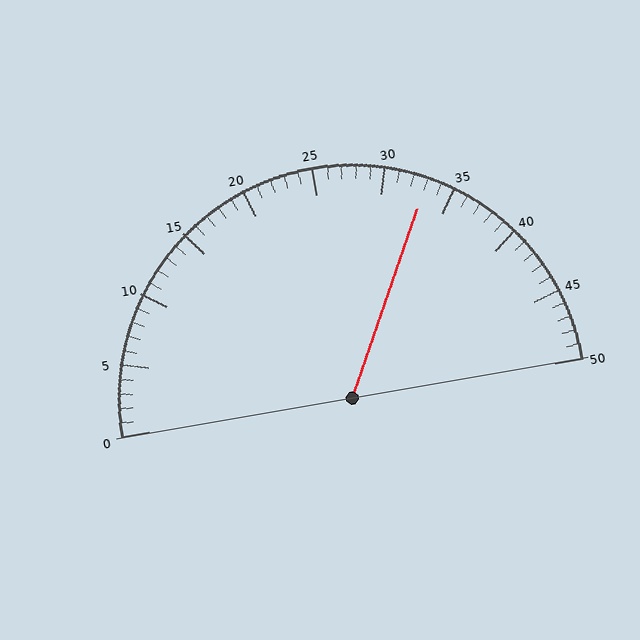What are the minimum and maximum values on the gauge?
The gauge ranges from 0 to 50.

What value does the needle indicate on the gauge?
The needle indicates approximately 33.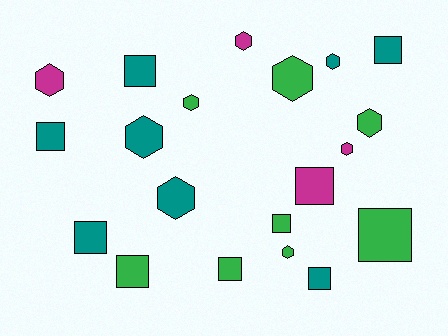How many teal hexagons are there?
There are 3 teal hexagons.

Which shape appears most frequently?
Hexagon, with 10 objects.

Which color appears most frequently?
Green, with 8 objects.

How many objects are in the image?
There are 20 objects.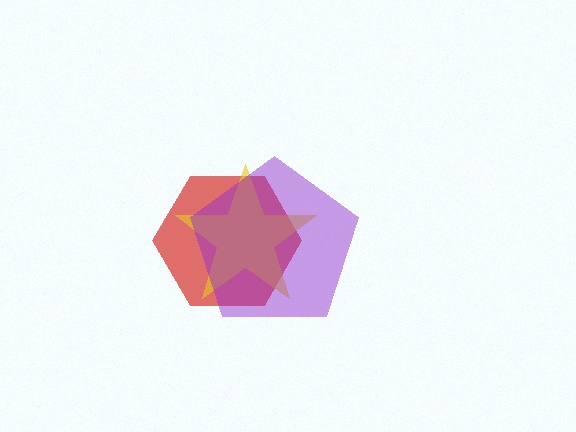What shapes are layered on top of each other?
The layered shapes are: a red hexagon, a yellow star, a purple pentagon.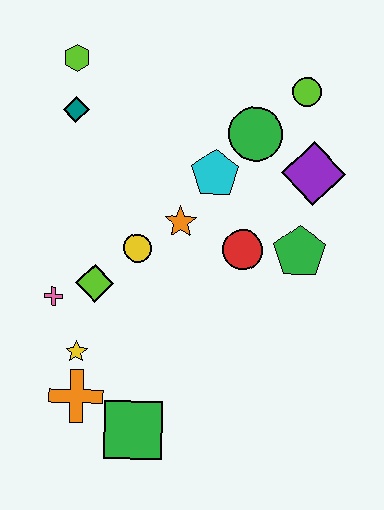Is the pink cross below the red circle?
Yes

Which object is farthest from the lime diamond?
The lime circle is farthest from the lime diamond.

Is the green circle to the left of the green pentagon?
Yes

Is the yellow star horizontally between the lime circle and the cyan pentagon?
No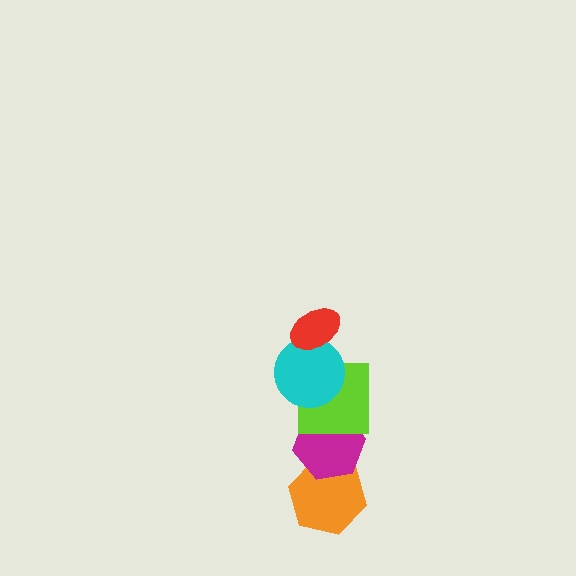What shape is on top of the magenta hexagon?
The lime square is on top of the magenta hexagon.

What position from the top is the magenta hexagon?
The magenta hexagon is 4th from the top.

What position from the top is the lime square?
The lime square is 3rd from the top.